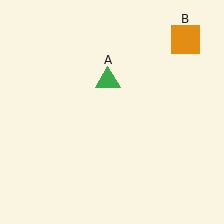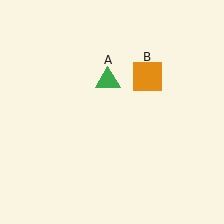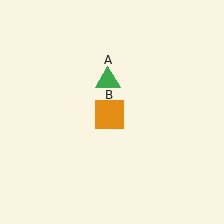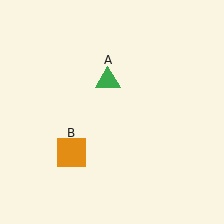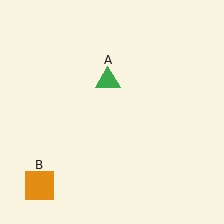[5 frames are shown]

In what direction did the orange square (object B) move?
The orange square (object B) moved down and to the left.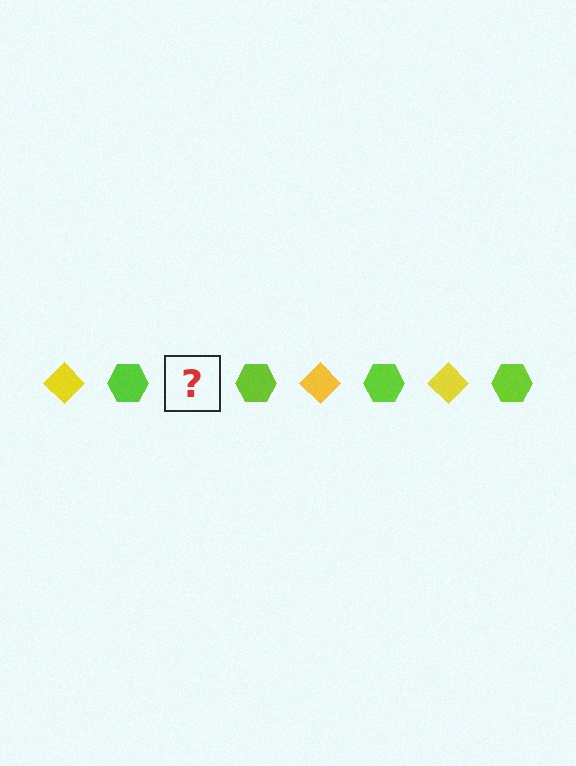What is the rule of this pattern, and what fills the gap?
The rule is that the pattern alternates between yellow diamond and lime hexagon. The gap should be filled with a yellow diamond.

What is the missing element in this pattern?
The missing element is a yellow diamond.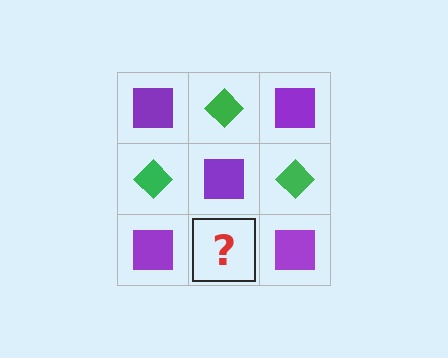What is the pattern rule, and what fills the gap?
The rule is that it alternates purple square and green diamond in a checkerboard pattern. The gap should be filled with a green diamond.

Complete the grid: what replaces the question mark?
The question mark should be replaced with a green diamond.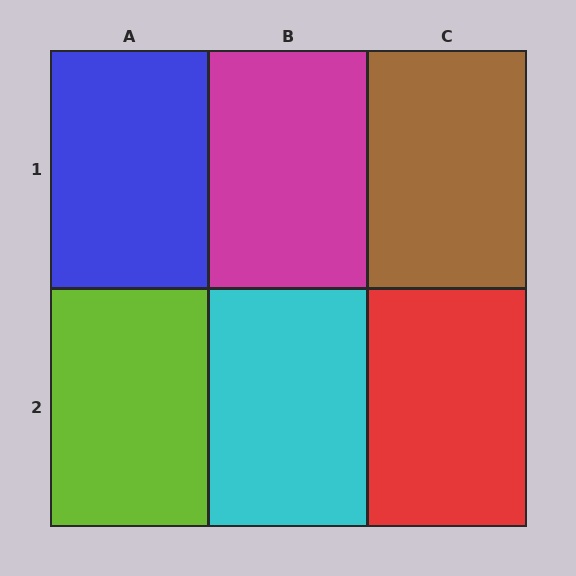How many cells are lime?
1 cell is lime.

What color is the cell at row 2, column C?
Red.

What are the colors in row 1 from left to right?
Blue, magenta, brown.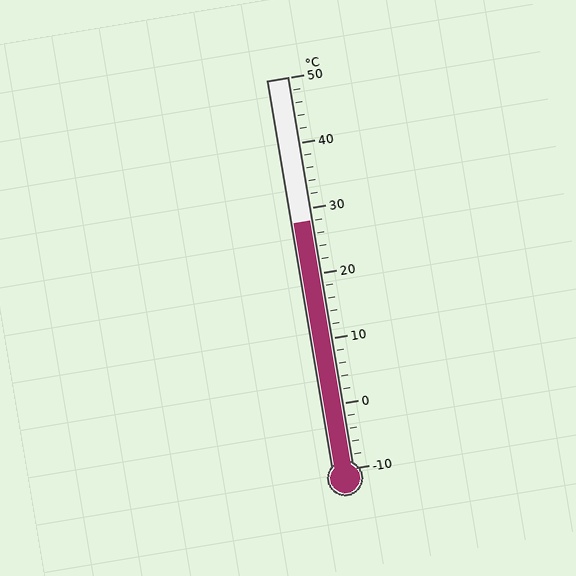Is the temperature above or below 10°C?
The temperature is above 10°C.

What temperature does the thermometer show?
The thermometer shows approximately 28°C.